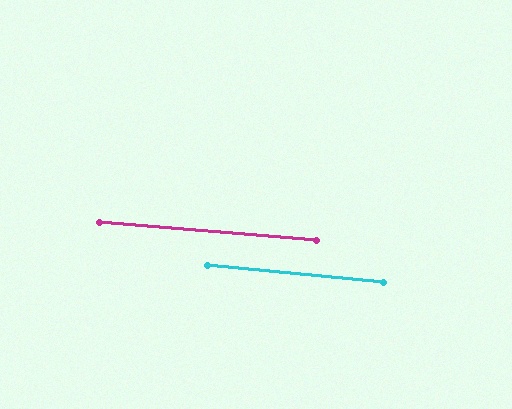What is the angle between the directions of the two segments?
Approximately 1 degree.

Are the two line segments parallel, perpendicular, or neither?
Parallel — their directions differ by only 0.6°.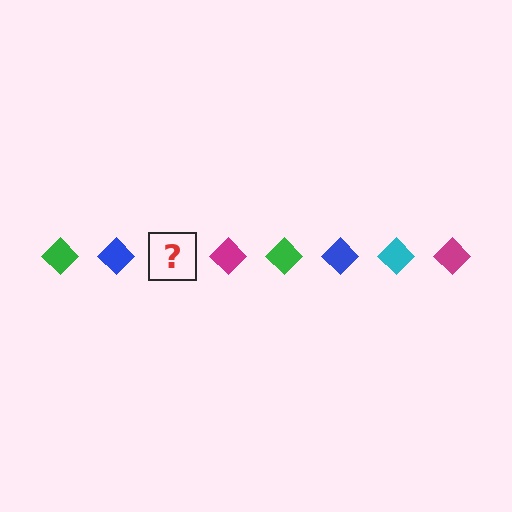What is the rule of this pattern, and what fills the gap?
The rule is that the pattern cycles through green, blue, cyan, magenta diamonds. The gap should be filled with a cyan diamond.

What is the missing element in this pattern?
The missing element is a cyan diamond.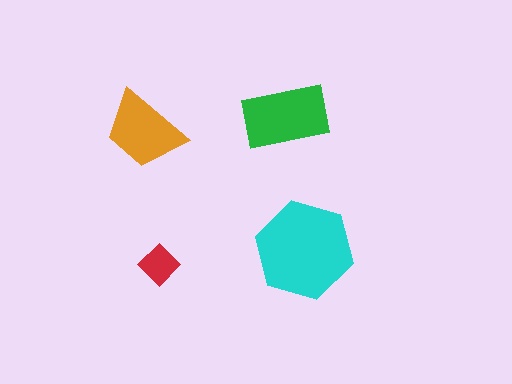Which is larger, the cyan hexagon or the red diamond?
The cyan hexagon.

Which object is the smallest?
The red diamond.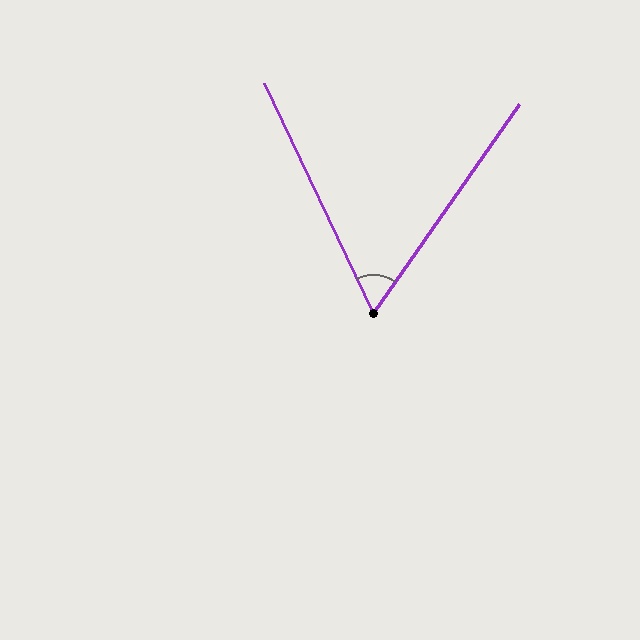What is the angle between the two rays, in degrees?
Approximately 60 degrees.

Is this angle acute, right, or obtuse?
It is acute.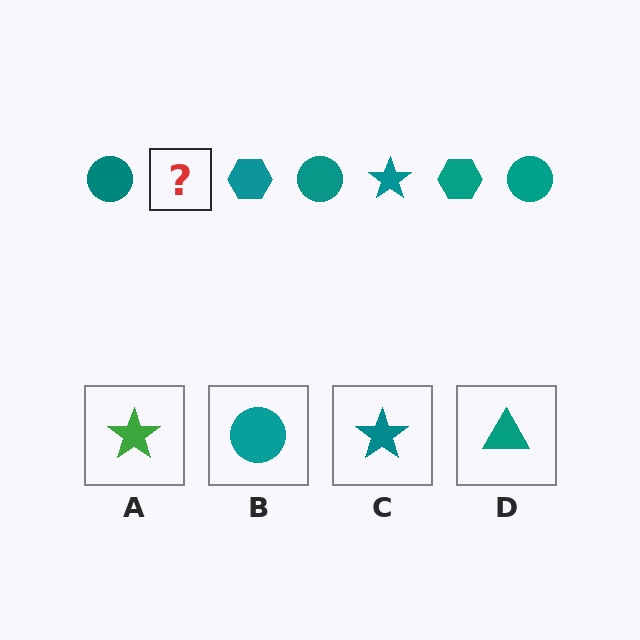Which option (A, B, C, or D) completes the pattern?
C.